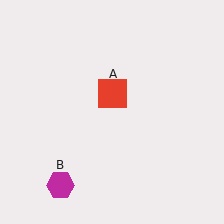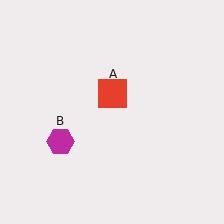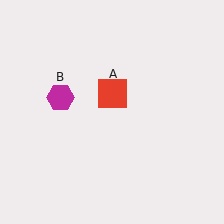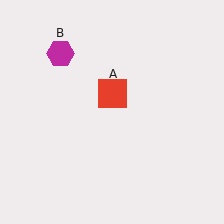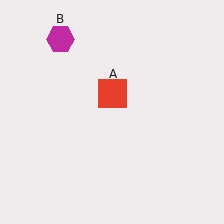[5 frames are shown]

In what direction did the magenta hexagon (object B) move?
The magenta hexagon (object B) moved up.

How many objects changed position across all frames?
1 object changed position: magenta hexagon (object B).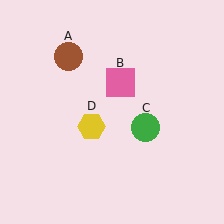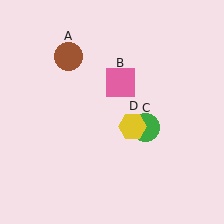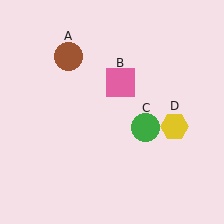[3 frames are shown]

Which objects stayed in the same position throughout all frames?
Brown circle (object A) and pink square (object B) and green circle (object C) remained stationary.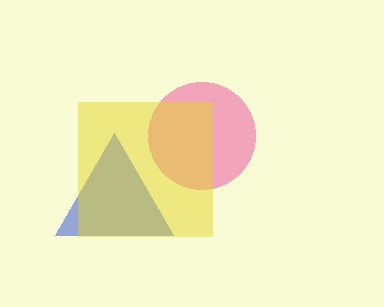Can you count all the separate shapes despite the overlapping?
Yes, there are 3 separate shapes.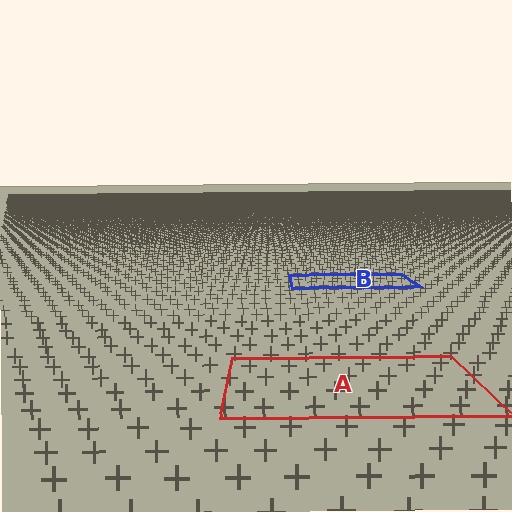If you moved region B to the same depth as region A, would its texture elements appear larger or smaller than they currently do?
They would appear larger. At a closer depth, the same texture elements are projected at a bigger on-screen size.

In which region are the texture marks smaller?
The texture marks are smaller in region B, because it is farther away.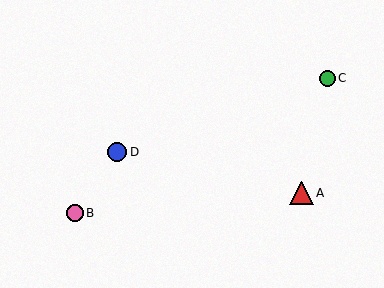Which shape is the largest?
The red triangle (labeled A) is the largest.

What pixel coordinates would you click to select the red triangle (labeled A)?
Click at (302, 193) to select the red triangle A.